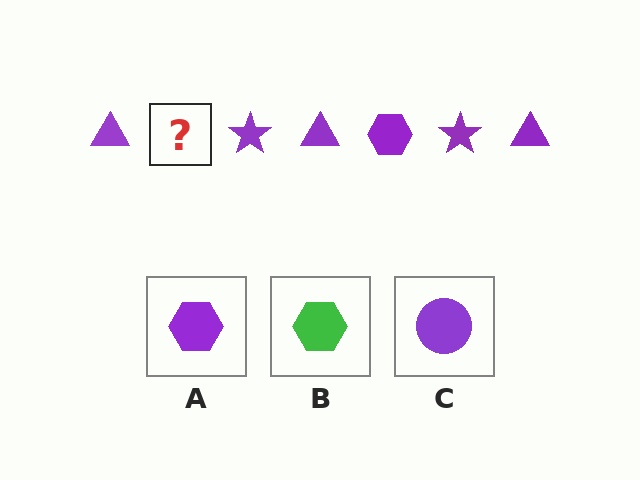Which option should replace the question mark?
Option A.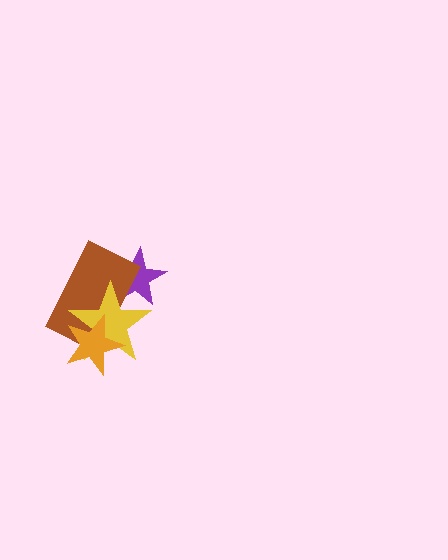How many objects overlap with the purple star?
2 objects overlap with the purple star.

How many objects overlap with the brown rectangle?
3 objects overlap with the brown rectangle.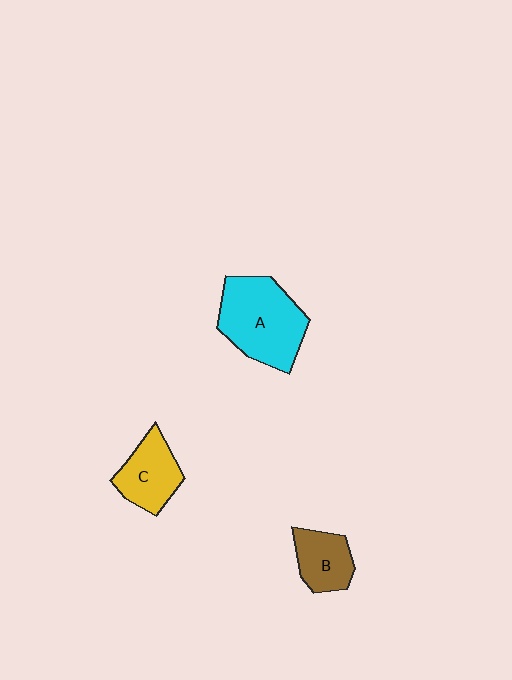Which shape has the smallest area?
Shape B (brown).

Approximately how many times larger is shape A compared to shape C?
Approximately 1.7 times.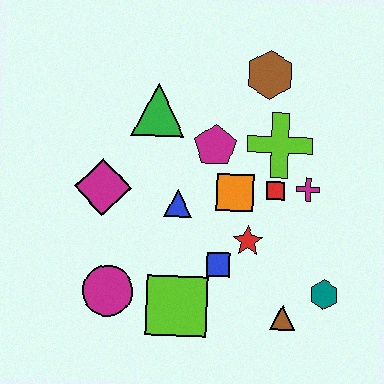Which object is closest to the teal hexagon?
The brown triangle is closest to the teal hexagon.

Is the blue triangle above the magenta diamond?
No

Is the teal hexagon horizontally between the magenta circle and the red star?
No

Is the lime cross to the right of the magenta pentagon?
Yes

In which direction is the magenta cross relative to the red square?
The magenta cross is to the right of the red square.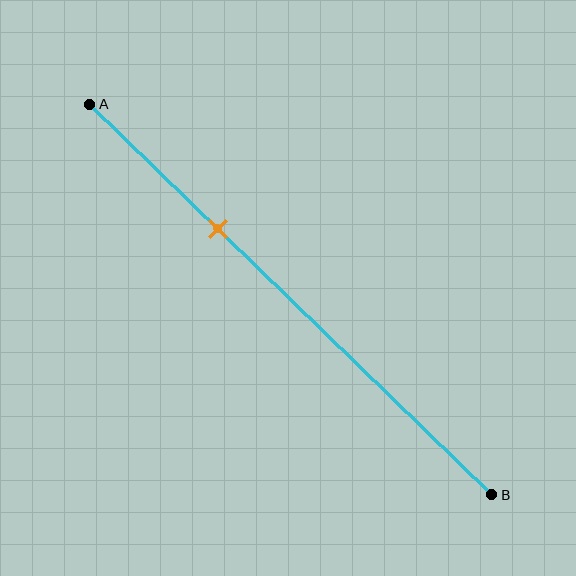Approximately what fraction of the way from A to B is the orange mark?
The orange mark is approximately 30% of the way from A to B.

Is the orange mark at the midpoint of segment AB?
No, the mark is at about 30% from A, not at the 50% midpoint.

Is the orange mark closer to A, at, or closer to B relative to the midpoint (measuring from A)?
The orange mark is closer to point A than the midpoint of segment AB.